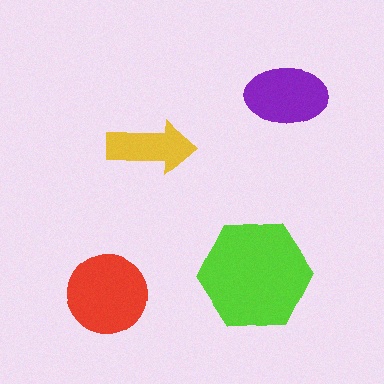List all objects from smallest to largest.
The yellow arrow, the purple ellipse, the red circle, the lime hexagon.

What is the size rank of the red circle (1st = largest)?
2nd.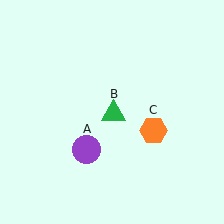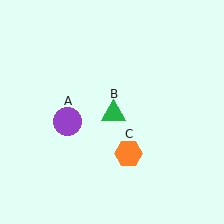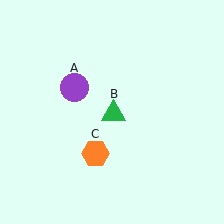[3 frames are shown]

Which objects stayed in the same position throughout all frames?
Green triangle (object B) remained stationary.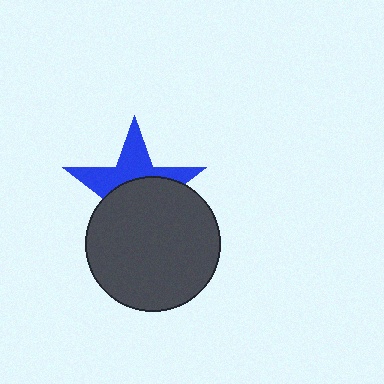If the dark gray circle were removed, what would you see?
You would see the complete blue star.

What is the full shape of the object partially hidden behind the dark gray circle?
The partially hidden object is a blue star.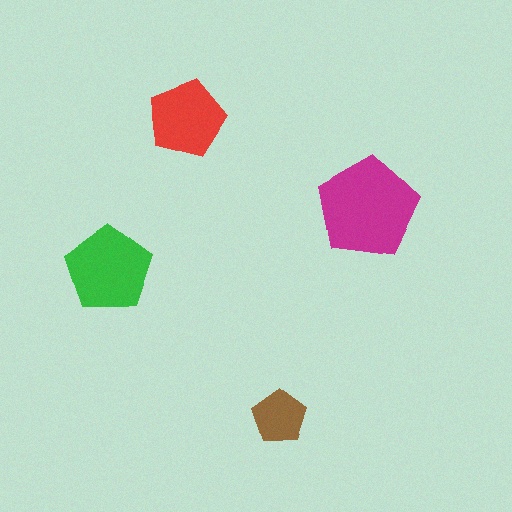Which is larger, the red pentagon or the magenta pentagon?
The magenta one.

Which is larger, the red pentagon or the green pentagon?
The green one.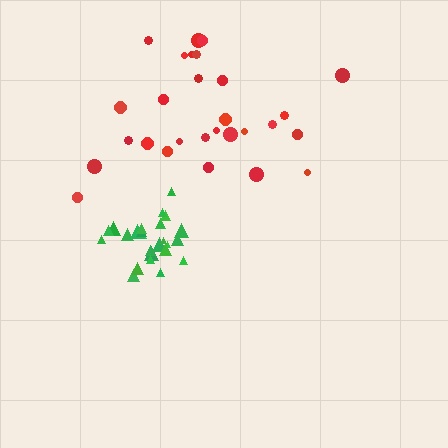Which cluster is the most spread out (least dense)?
Red.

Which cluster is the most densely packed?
Green.